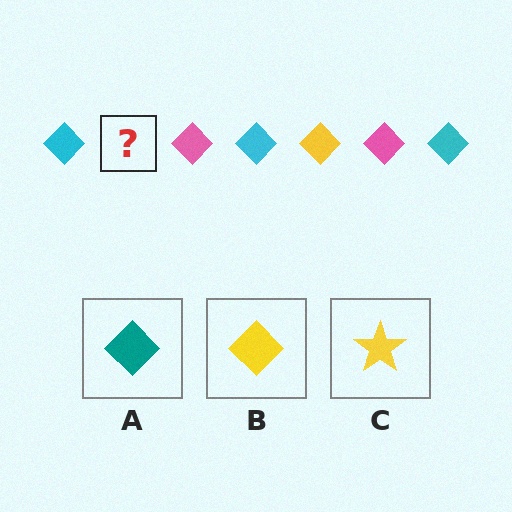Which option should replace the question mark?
Option B.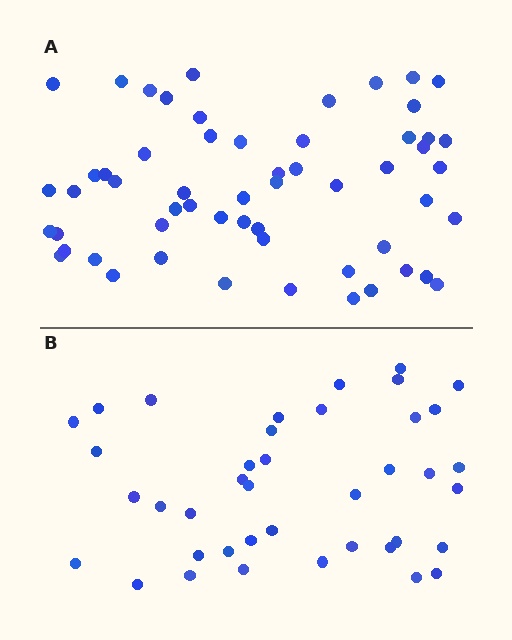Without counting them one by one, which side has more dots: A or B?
Region A (the top region) has more dots.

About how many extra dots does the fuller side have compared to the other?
Region A has approximately 15 more dots than region B.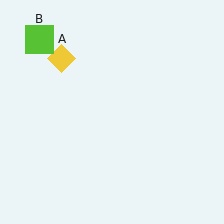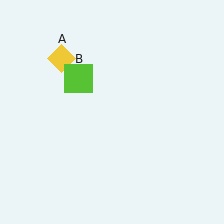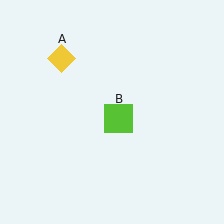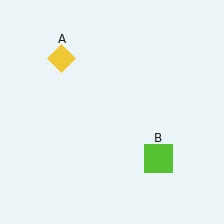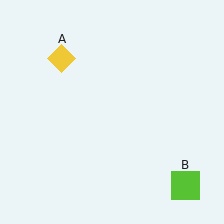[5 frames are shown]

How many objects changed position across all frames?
1 object changed position: lime square (object B).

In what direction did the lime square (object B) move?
The lime square (object B) moved down and to the right.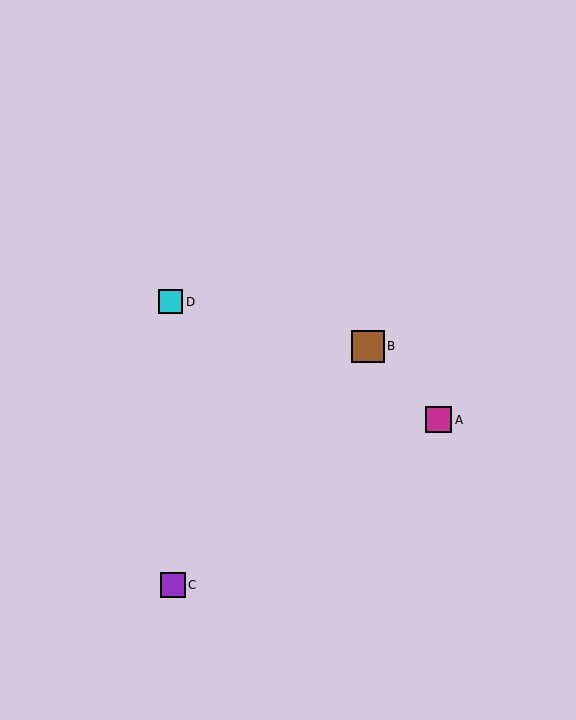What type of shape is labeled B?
Shape B is a brown square.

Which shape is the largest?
The brown square (labeled B) is the largest.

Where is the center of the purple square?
The center of the purple square is at (173, 585).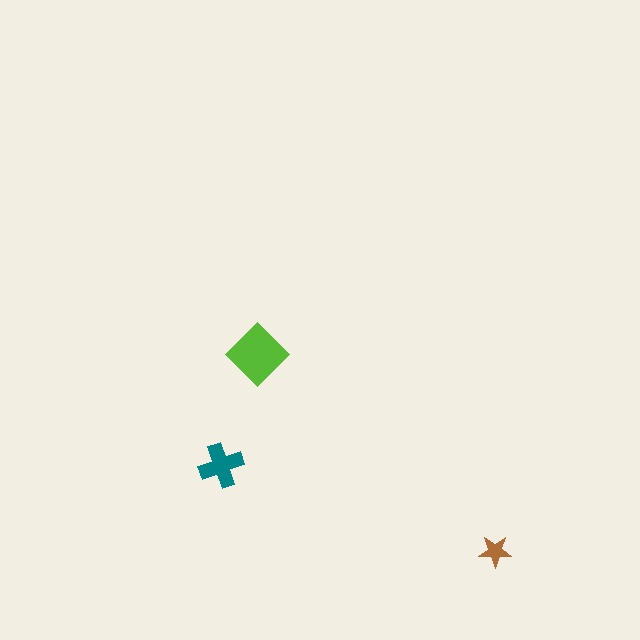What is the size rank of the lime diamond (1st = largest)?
1st.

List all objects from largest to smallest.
The lime diamond, the teal cross, the brown star.